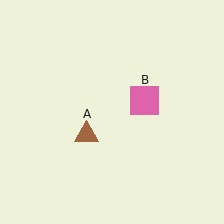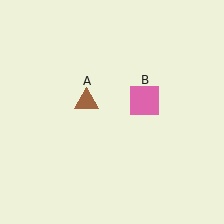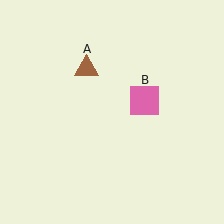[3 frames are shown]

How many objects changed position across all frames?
1 object changed position: brown triangle (object A).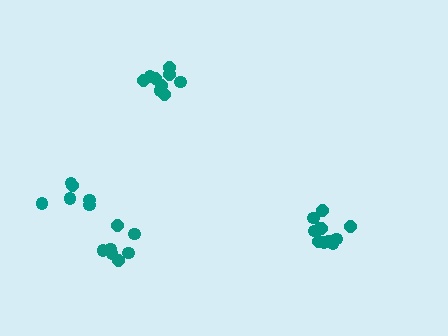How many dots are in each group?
Group 1: 11 dots, Group 2: 6 dots, Group 3: 7 dots, Group 4: 9 dots (33 total).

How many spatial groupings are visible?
There are 4 spatial groupings.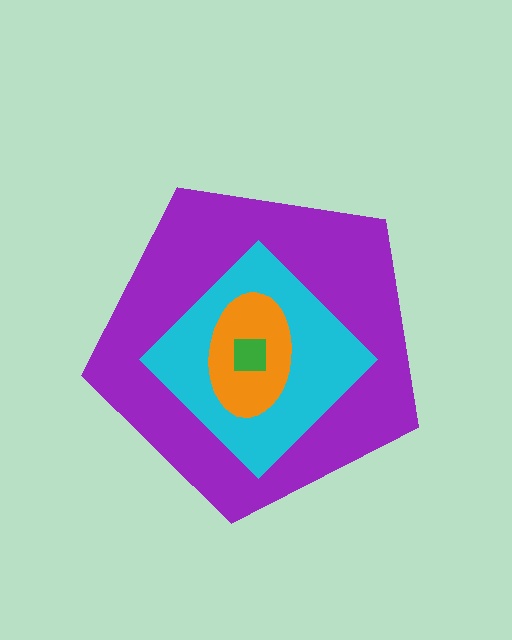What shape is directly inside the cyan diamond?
The orange ellipse.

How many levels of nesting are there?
4.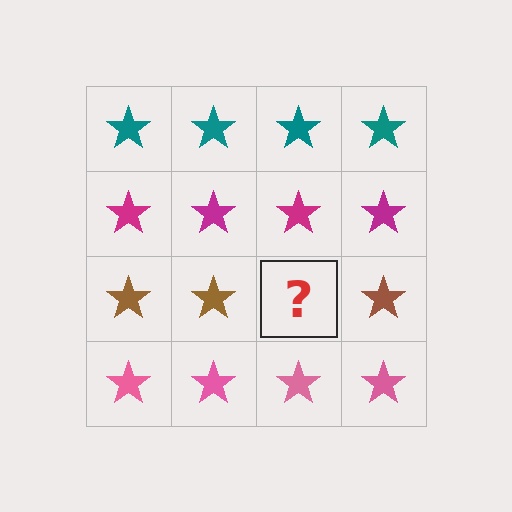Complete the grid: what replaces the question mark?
The question mark should be replaced with a brown star.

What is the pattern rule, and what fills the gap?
The rule is that each row has a consistent color. The gap should be filled with a brown star.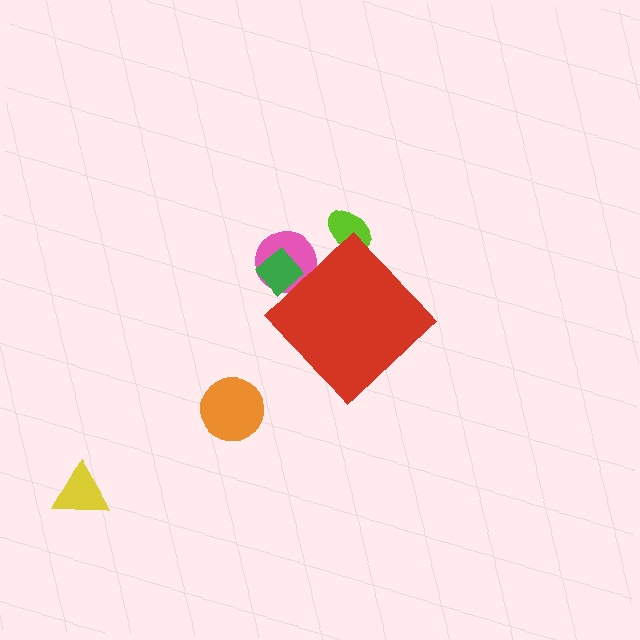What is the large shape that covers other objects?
A red diamond.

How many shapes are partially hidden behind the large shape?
3 shapes are partially hidden.